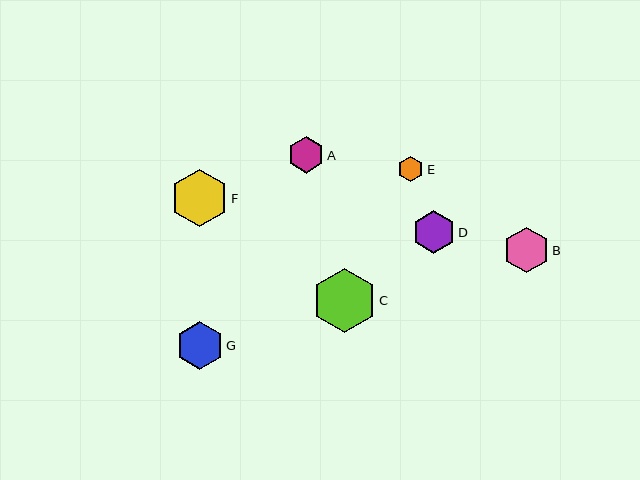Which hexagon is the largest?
Hexagon C is the largest with a size of approximately 64 pixels.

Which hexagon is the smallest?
Hexagon E is the smallest with a size of approximately 26 pixels.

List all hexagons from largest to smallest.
From largest to smallest: C, F, G, B, D, A, E.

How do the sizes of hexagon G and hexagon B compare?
Hexagon G and hexagon B are approximately the same size.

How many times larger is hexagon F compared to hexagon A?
Hexagon F is approximately 1.6 times the size of hexagon A.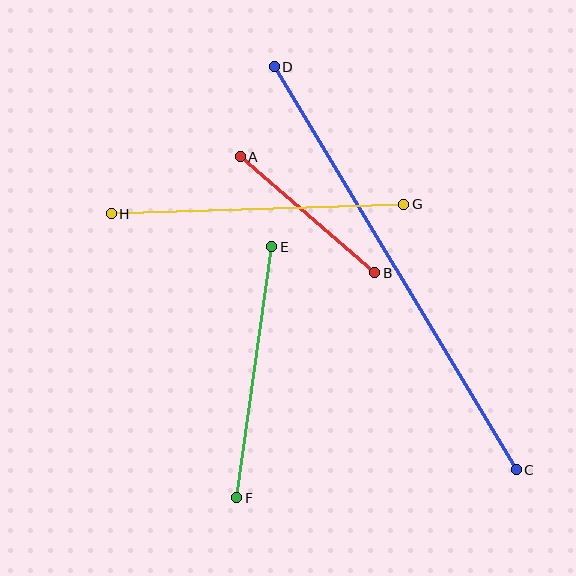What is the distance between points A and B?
The distance is approximately 178 pixels.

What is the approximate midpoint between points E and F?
The midpoint is at approximately (254, 372) pixels.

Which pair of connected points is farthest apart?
Points C and D are farthest apart.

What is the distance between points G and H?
The distance is approximately 293 pixels.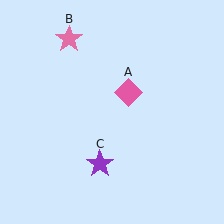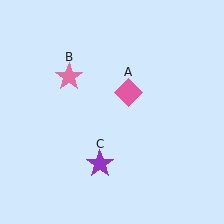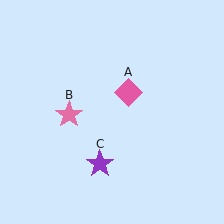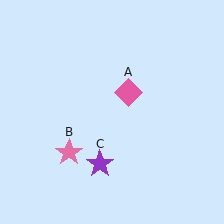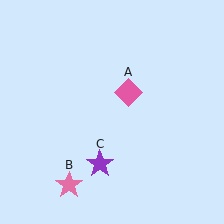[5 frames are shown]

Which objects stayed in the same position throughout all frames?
Pink diamond (object A) and purple star (object C) remained stationary.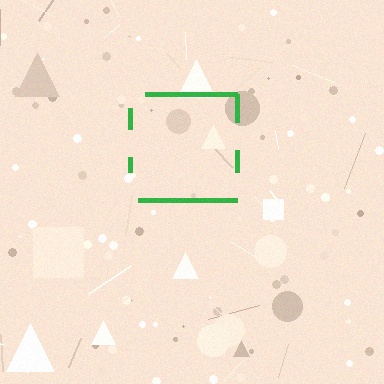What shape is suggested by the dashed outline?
The dashed outline suggests a square.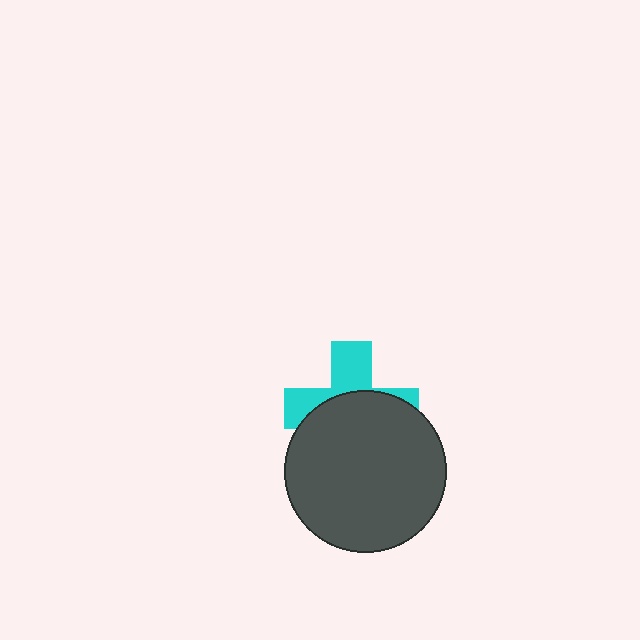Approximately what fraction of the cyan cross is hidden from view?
Roughly 59% of the cyan cross is hidden behind the dark gray circle.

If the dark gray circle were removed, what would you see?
You would see the complete cyan cross.